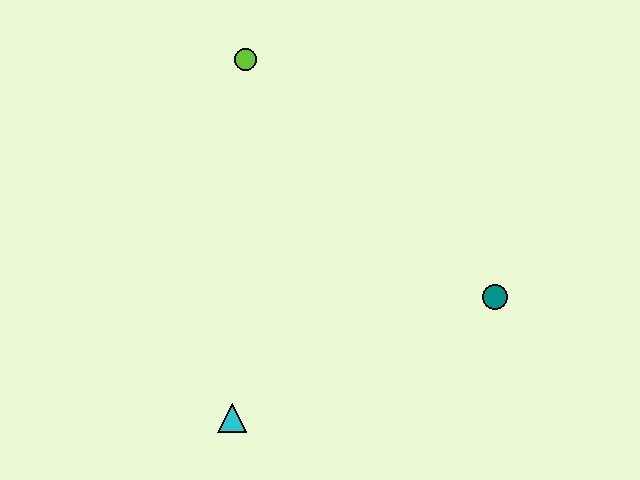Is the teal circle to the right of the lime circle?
Yes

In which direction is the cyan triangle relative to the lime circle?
The cyan triangle is below the lime circle.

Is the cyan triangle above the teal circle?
No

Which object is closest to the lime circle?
The teal circle is closest to the lime circle.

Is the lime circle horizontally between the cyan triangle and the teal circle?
Yes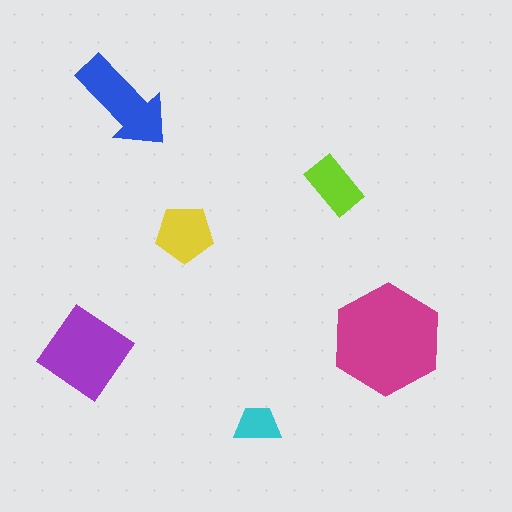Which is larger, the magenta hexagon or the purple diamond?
The magenta hexagon.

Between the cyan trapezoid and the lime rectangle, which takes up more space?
The lime rectangle.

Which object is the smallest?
The cyan trapezoid.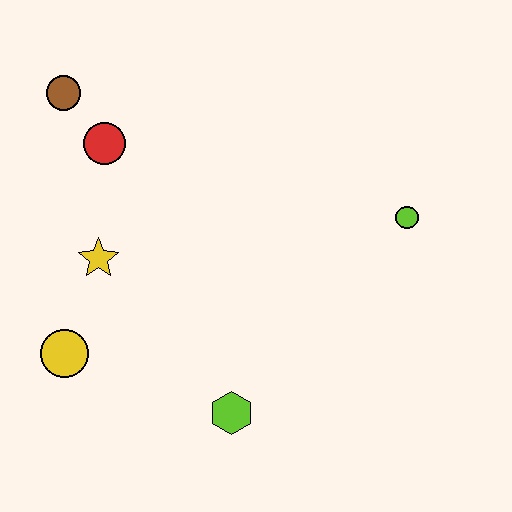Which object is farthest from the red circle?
The lime circle is farthest from the red circle.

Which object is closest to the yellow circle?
The yellow star is closest to the yellow circle.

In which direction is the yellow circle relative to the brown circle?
The yellow circle is below the brown circle.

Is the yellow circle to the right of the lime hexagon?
No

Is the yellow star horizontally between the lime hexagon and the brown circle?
Yes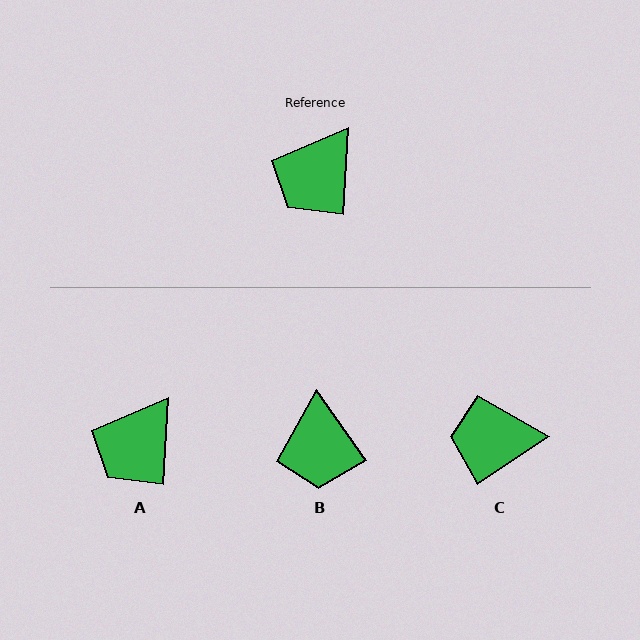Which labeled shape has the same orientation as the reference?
A.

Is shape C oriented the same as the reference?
No, it is off by about 53 degrees.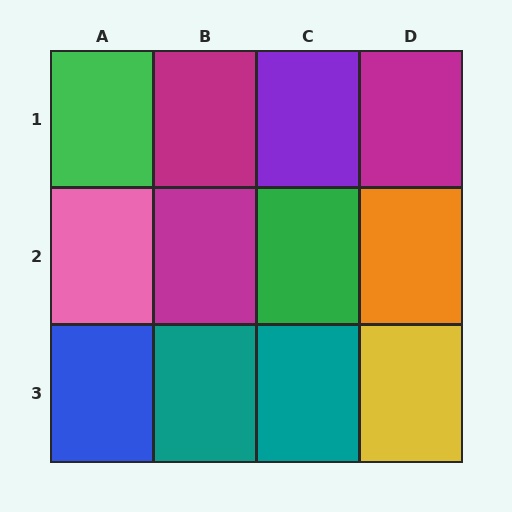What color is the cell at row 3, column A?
Blue.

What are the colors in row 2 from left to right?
Pink, magenta, green, orange.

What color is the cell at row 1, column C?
Purple.